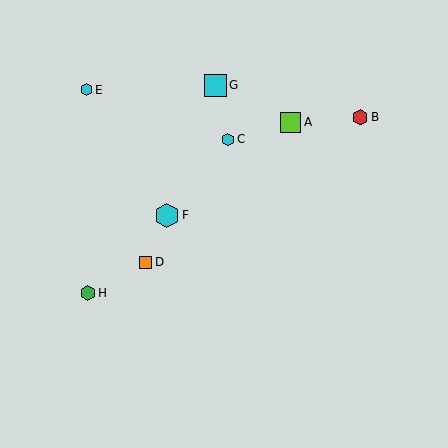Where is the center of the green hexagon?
The center of the green hexagon is at (88, 293).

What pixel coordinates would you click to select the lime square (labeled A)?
Click at (291, 122) to select the lime square A.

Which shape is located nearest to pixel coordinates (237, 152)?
The cyan hexagon (labeled C) at (228, 139) is nearest to that location.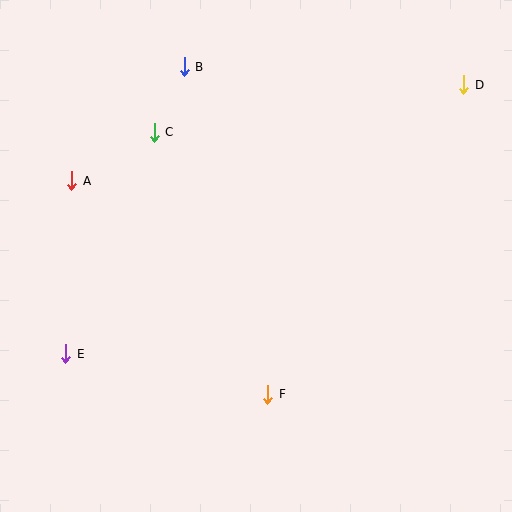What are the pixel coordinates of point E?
Point E is at (66, 354).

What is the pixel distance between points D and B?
The distance between D and B is 280 pixels.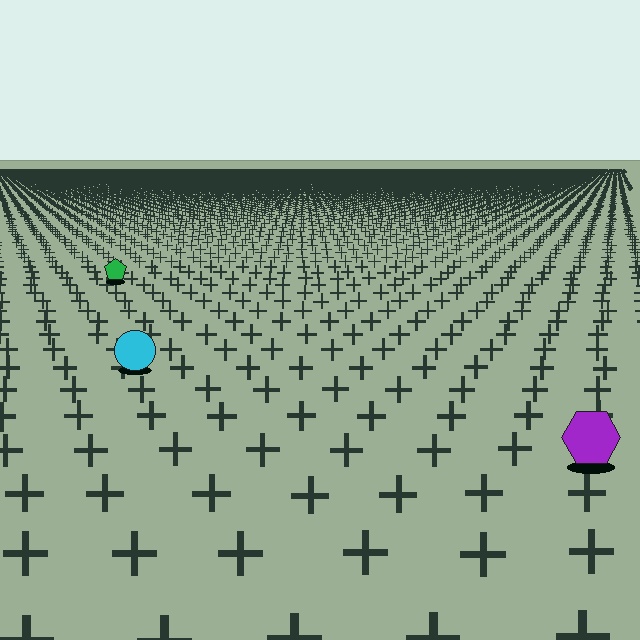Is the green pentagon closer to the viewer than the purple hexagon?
No. The purple hexagon is closer — you can tell from the texture gradient: the ground texture is coarser near it.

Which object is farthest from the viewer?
The green pentagon is farthest from the viewer. It appears smaller and the ground texture around it is denser.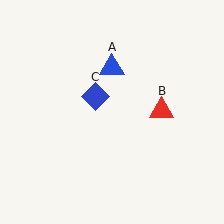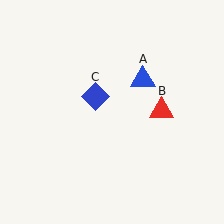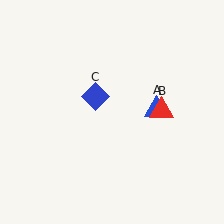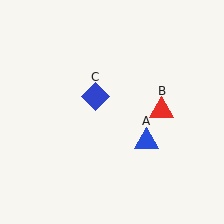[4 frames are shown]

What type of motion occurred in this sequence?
The blue triangle (object A) rotated clockwise around the center of the scene.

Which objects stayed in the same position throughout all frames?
Red triangle (object B) and blue diamond (object C) remained stationary.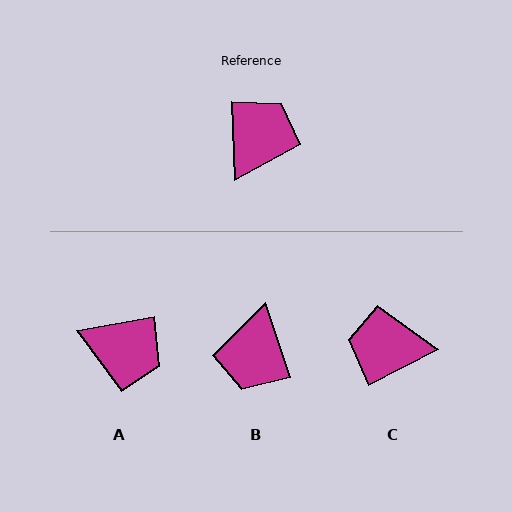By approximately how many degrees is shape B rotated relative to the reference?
Approximately 164 degrees clockwise.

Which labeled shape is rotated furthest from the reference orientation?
B, about 164 degrees away.